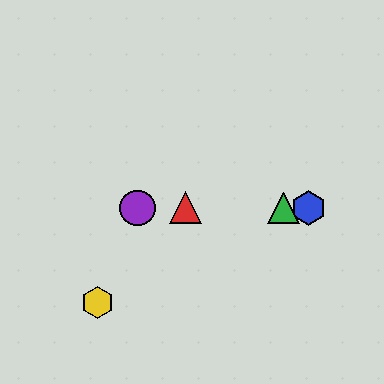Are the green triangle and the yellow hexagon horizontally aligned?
No, the green triangle is at y≈208 and the yellow hexagon is at y≈302.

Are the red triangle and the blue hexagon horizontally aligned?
Yes, both are at y≈208.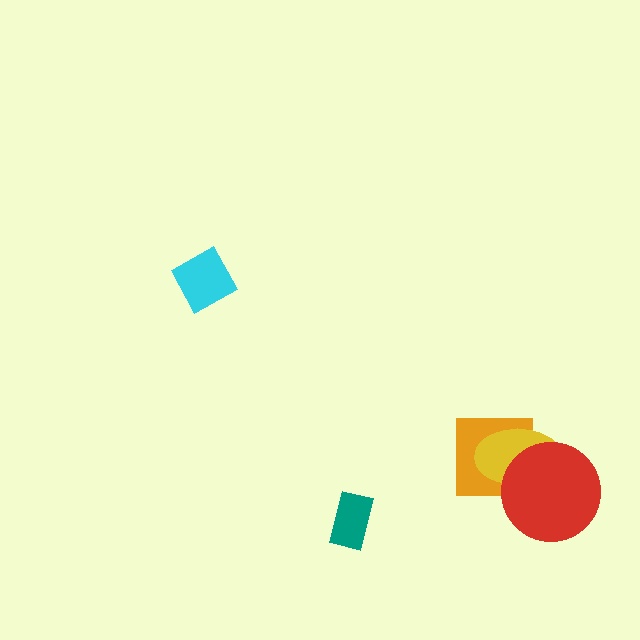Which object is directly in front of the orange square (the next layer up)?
The yellow ellipse is directly in front of the orange square.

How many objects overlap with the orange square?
2 objects overlap with the orange square.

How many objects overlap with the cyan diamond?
0 objects overlap with the cyan diamond.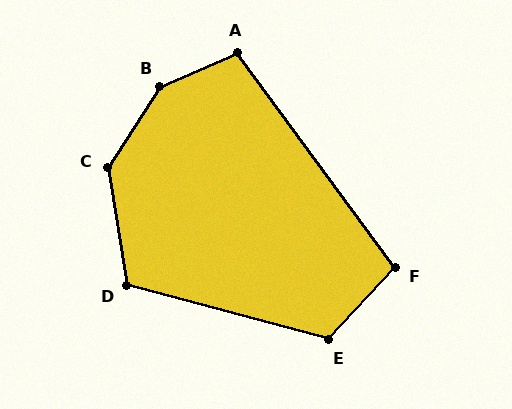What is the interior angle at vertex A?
Approximately 103 degrees (obtuse).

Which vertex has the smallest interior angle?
F, at approximately 101 degrees.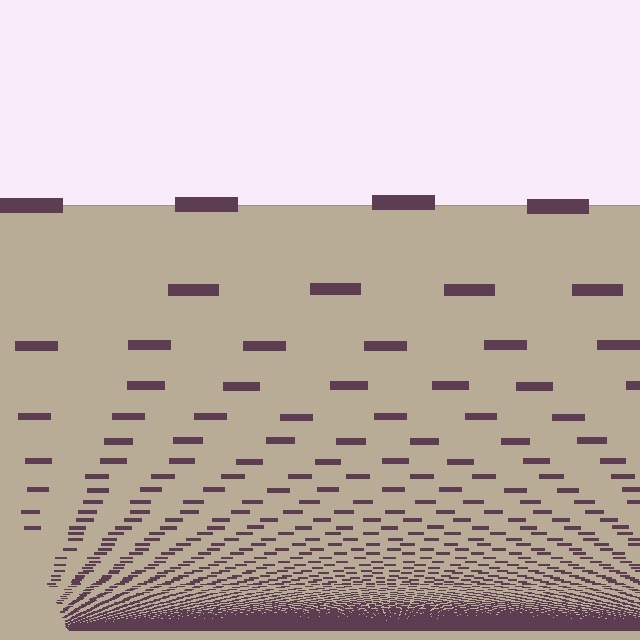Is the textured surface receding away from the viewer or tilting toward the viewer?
The surface appears to tilt toward the viewer. Texture elements get larger and sparser toward the top.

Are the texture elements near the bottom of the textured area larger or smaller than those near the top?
Smaller. The gradient is inverted — elements near the bottom are smaller and denser.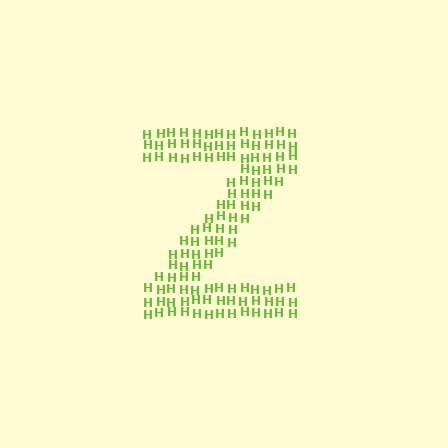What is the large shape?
The large shape is the letter Z.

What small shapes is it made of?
It is made of small letter H's.